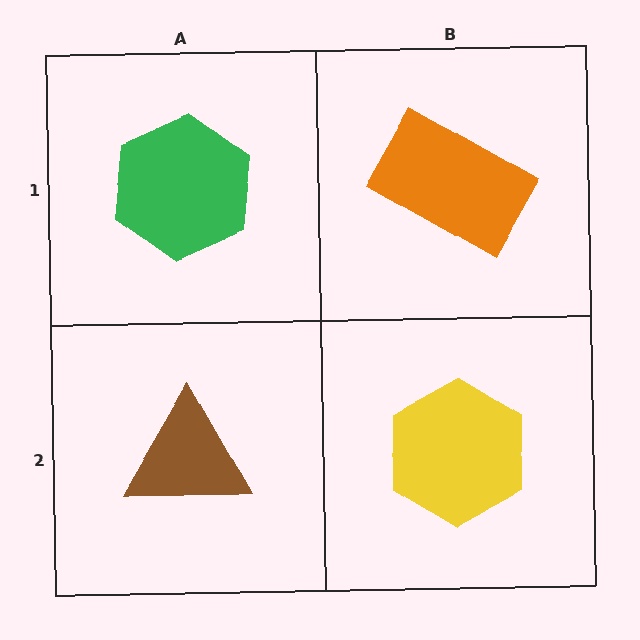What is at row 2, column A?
A brown triangle.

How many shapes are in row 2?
2 shapes.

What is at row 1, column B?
An orange rectangle.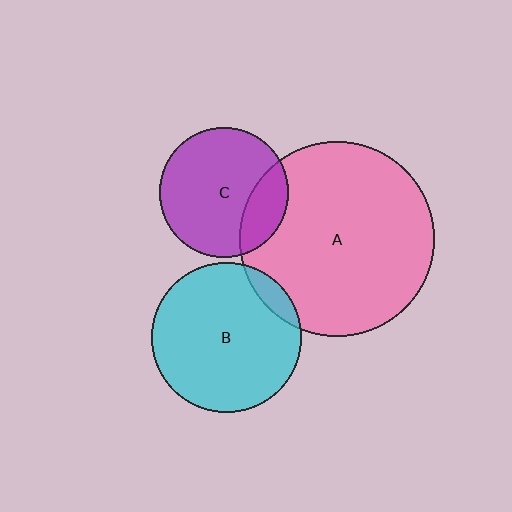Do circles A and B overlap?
Yes.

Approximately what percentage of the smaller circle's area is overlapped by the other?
Approximately 10%.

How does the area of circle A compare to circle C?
Approximately 2.3 times.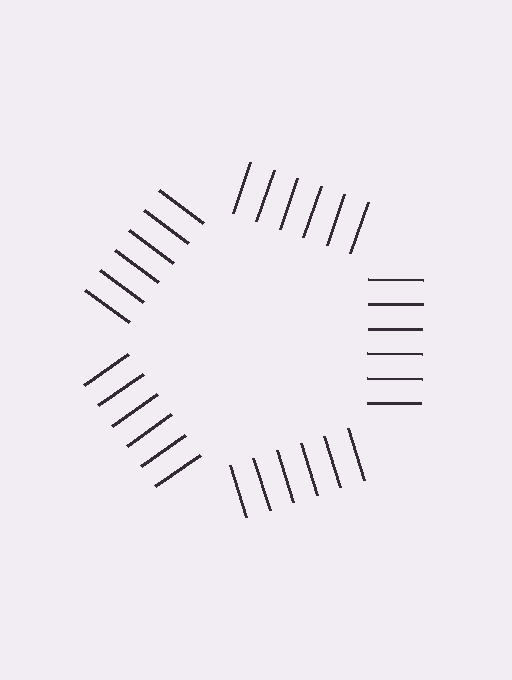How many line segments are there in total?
30 — 6 along each of the 5 edges.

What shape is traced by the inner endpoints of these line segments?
An illusory pentagon — the line segments terminate on its edges but no continuous stroke is drawn.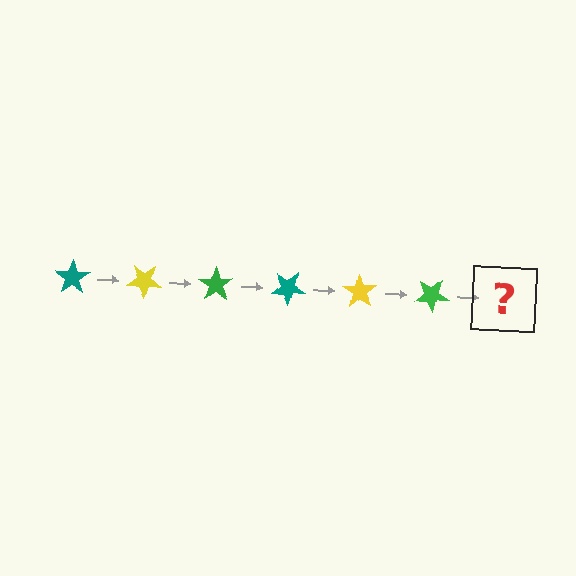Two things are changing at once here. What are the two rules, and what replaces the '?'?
The two rules are that it rotates 35 degrees each step and the color cycles through teal, yellow, and green. The '?' should be a teal star, rotated 210 degrees from the start.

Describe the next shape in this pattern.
It should be a teal star, rotated 210 degrees from the start.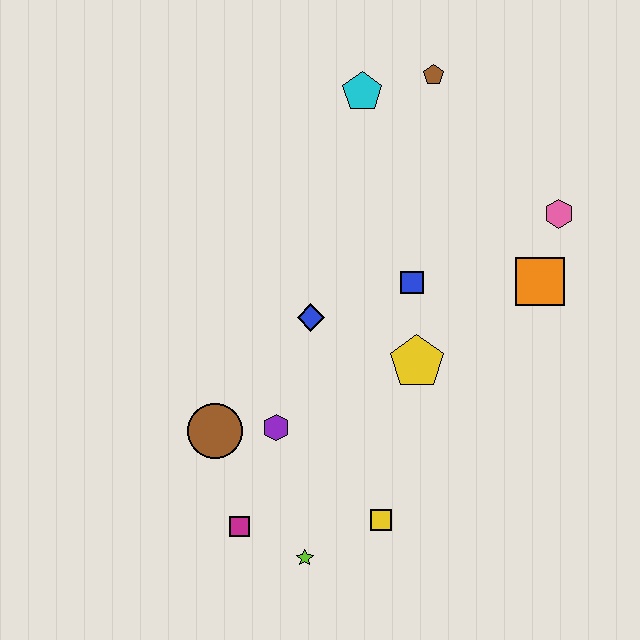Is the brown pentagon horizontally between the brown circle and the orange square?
Yes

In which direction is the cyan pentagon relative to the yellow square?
The cyan pentagon is above the yellow square.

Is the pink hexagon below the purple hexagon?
No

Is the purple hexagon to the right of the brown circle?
Yes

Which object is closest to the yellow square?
The lime star is closest to the yellow square.